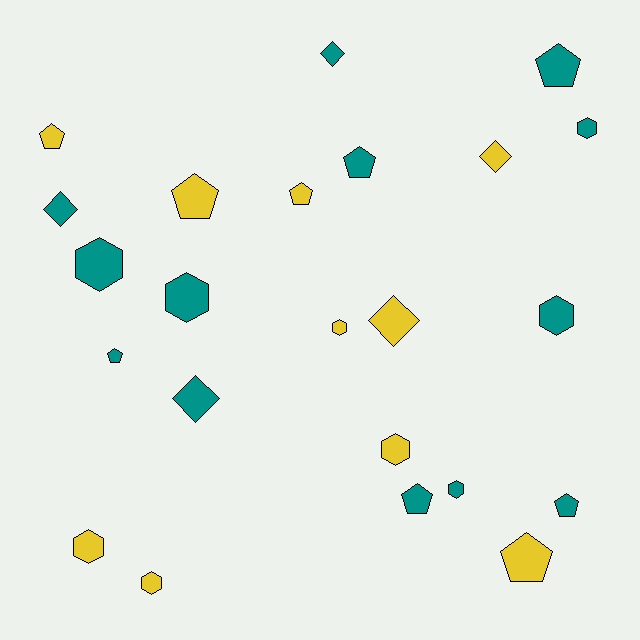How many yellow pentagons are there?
There are 4 yellow pentagons.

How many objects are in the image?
There are 23 objects.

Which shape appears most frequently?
Hexagon, with 9 objects.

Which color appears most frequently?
Teal, with 13 objects.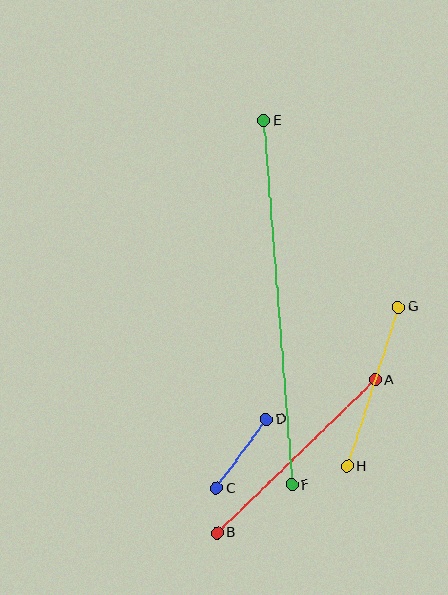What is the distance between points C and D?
The distance is approximately 85 pixels.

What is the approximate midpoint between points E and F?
The midpoint is at approximately (278, 303) pixels.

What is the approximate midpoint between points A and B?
The midpoint is at approximately (296, 456) pixels.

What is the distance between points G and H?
The distance is approximately 167 pixels.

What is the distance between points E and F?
The distance is approximately 365 pixels.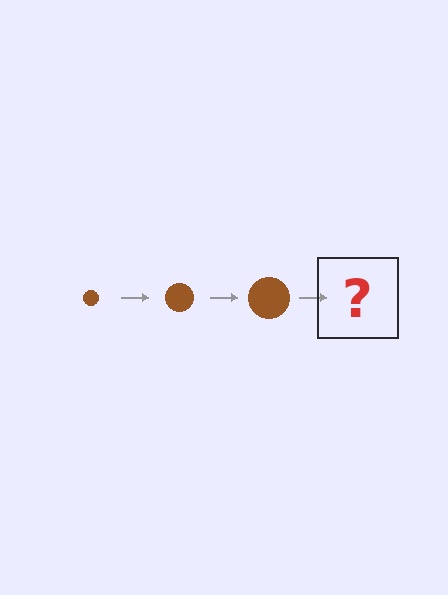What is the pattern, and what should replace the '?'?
The pattern is that the circle gets progressively larger each step. The '?' should be a brown circle, larger than the previous one.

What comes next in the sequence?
The next element should be a brown circle, larger than the previous one.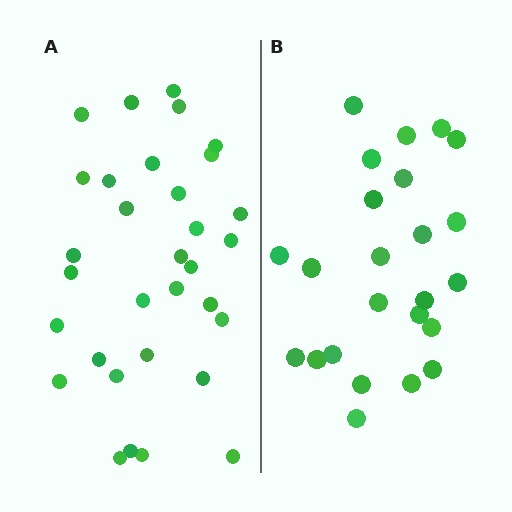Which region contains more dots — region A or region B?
Region A (the left region) has more dots.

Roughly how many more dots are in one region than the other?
Region A has roughly 8 or so more dots than region B.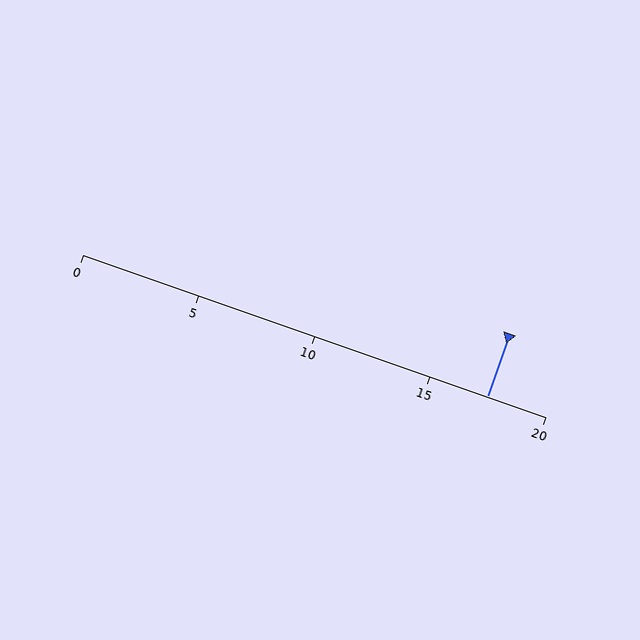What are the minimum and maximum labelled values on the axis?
The axis runs from 0 to 20.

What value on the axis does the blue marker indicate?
The marker indicates approximately 17.5.